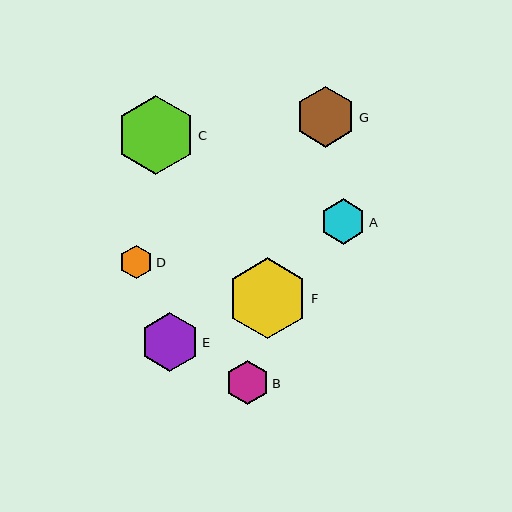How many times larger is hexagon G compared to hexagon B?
Hexagon G is approximately 1.4 times the size of hexagon B.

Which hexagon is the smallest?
Hexagon D is the smallest with a size of approximately 33 pixels.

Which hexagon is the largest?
Hexagon F is the largest with a size of approximately 81 pixels.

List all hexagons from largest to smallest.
From largest to smallest: F, C, G, E, A, B, D.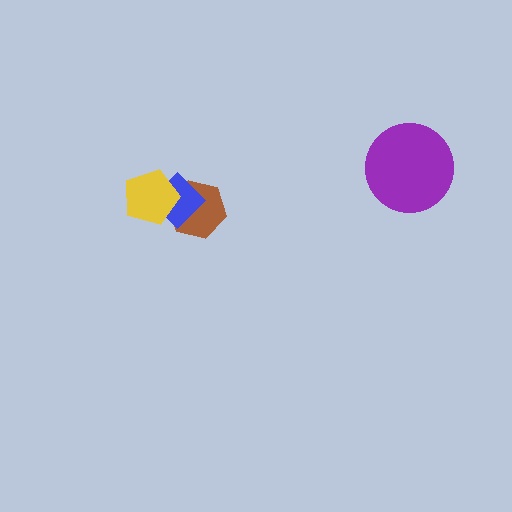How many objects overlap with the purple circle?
0 objects overlap with the purple circle.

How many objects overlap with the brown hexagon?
2 objects overlap with the brown hexagon.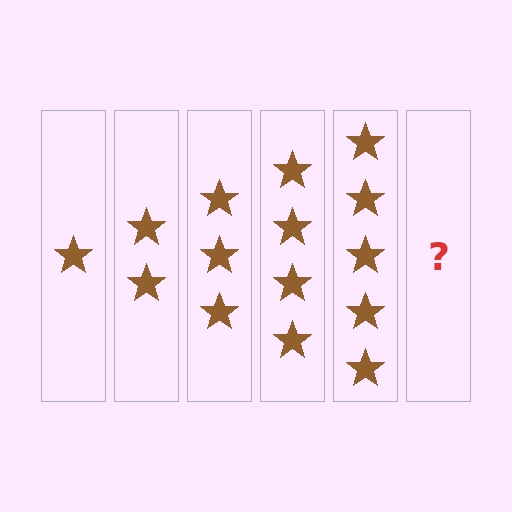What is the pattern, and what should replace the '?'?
The pattern is that each step adds one more star. The '?' should be 6 stars.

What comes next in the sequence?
The next element should be 6 stars.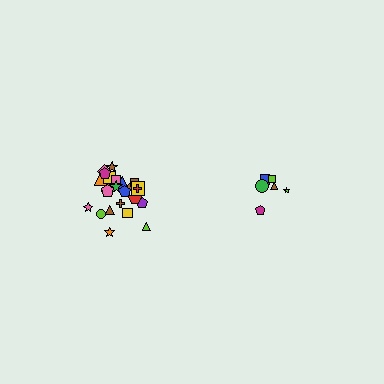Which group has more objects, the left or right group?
The left group.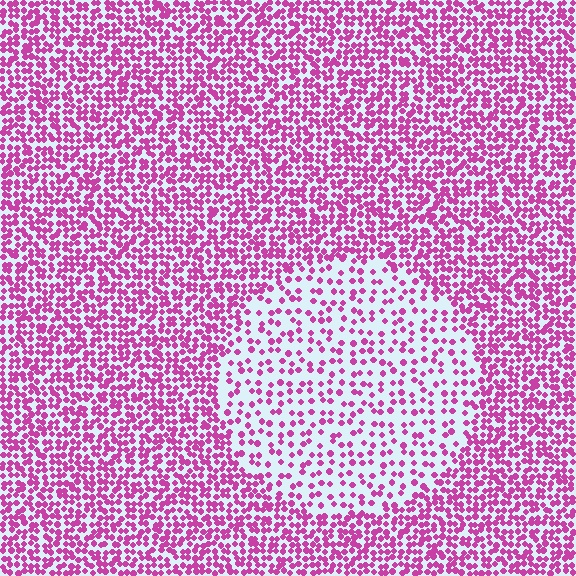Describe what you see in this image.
The image contains small magenta elements arranged at two different densities. A circle-shaped region is visible where the elements are less densely packed than the surrounding area.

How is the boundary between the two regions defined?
The boundary is defined by a change in element density (approximately 2.2x ratio). All elements are the same color, size, and shape.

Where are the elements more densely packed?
The elements are more densely packed outside the circle boundary.